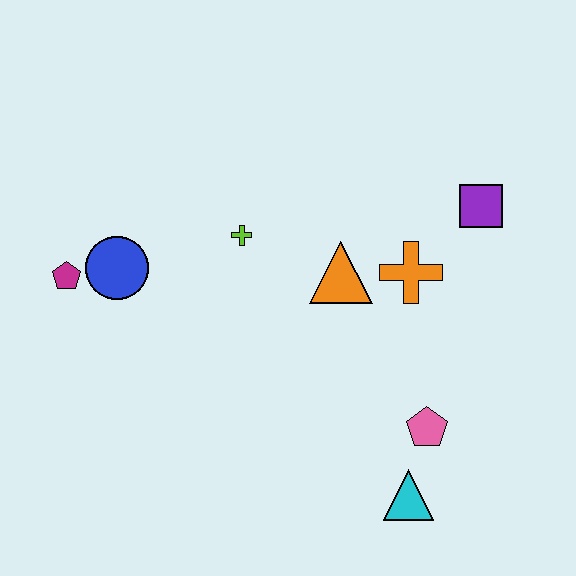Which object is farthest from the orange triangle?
The magenta pentagon is farthest from the orange triangle.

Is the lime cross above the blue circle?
Yes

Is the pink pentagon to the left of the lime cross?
No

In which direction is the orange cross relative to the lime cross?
The orange cross is to the right of the lime cross.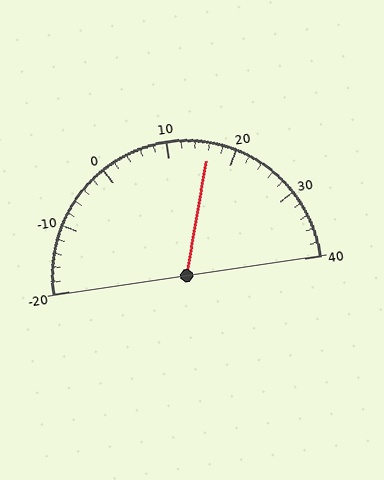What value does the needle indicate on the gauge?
The needle indicates approximately 16.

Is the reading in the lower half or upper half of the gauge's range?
The reading is in the upper half of the range (-20 to 40).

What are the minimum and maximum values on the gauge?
The gauge ranges from -20 to 40.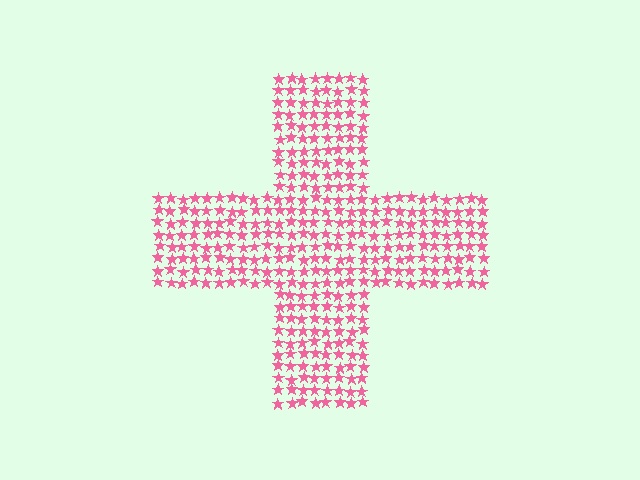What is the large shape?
The large shape is a cross.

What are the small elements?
The small elements are stars.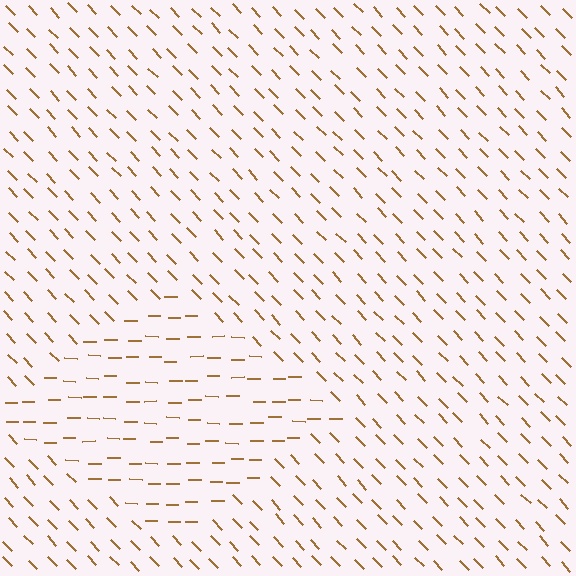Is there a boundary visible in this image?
Yes, there is a texture boundary formed by a change in line orientation.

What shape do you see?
I see a diamond.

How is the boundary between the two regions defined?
The boundary is defined purely by a change in line orientation (approximately 45 degrees difference). All lines are the same color and thickness.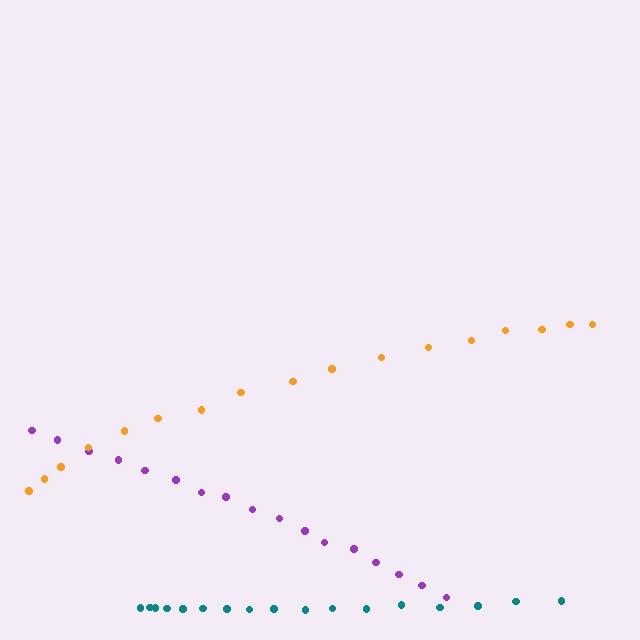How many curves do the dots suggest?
There are 3 distinct paths.